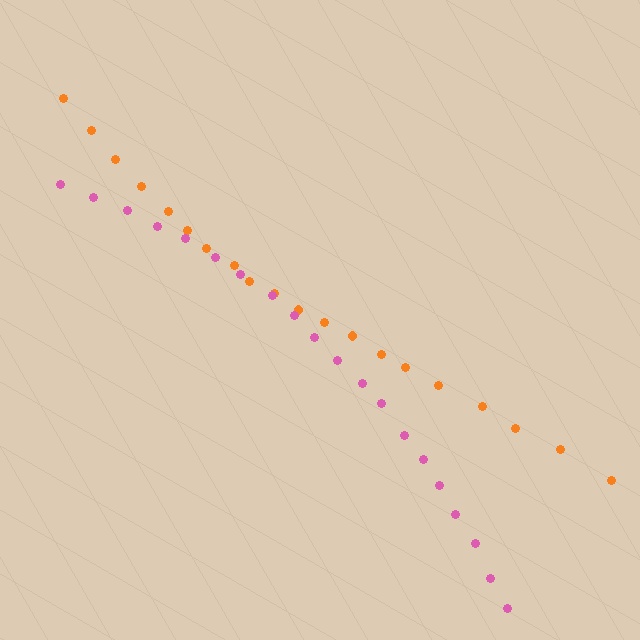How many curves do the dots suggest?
There are 2 distinct paths.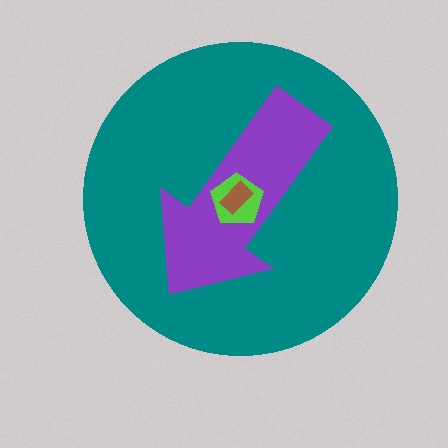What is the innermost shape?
The brown rectangle.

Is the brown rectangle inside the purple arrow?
Yes.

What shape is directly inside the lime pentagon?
The brown rectangle.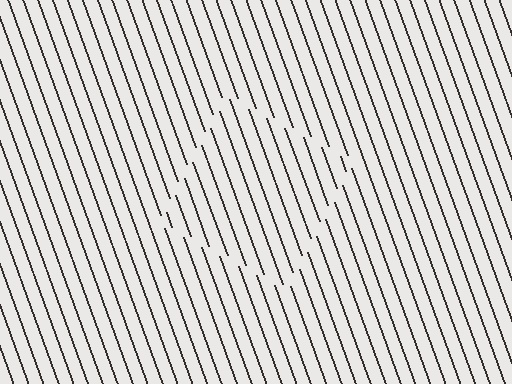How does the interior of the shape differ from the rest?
The interior of the shape contains the same grating, shifted by half a period — the contour is defined by the phase discontinuity where line-ends from the inner and outer gratings abut.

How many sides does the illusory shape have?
4 sides — the line-ends trace a square.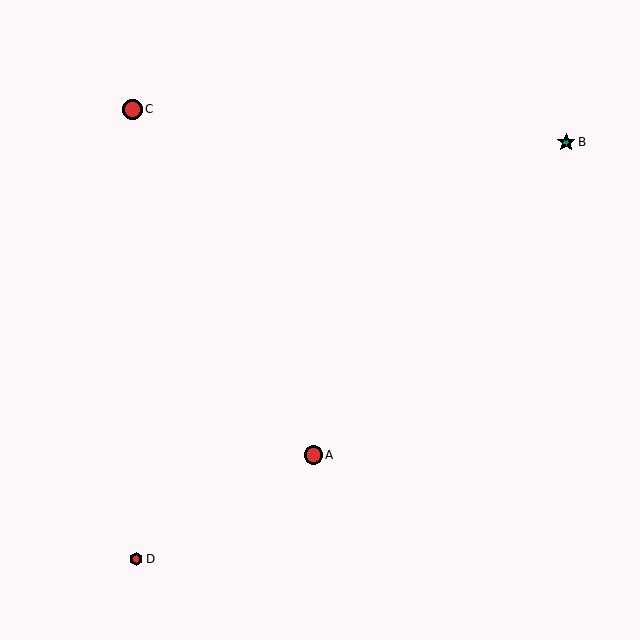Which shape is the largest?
The red circle (labeled C) is the largest.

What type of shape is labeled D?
Shape D is a red hexagon.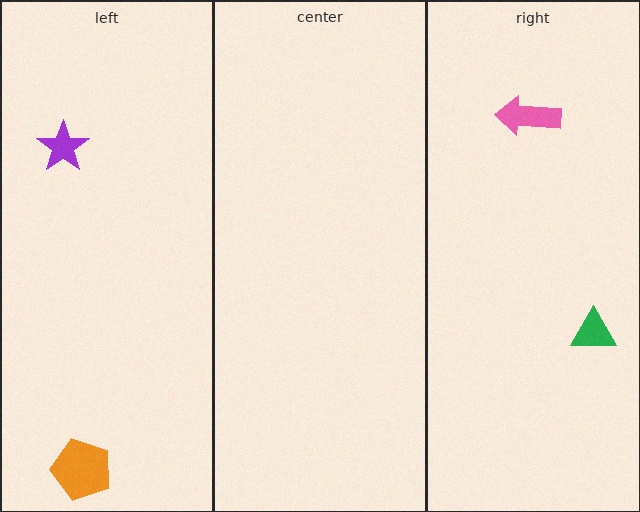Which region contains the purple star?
The left region.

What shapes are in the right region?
The green triangle, the pink arrow.